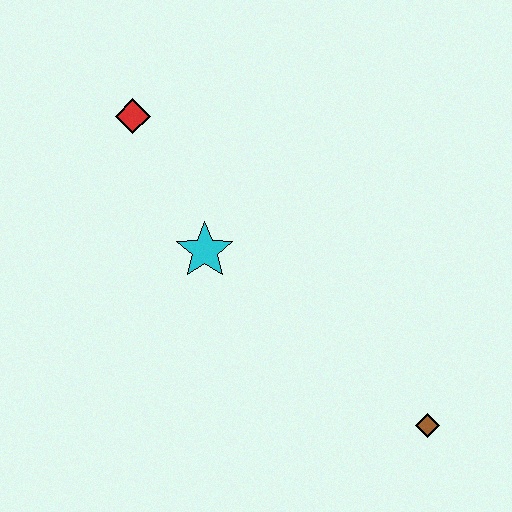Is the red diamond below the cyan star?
No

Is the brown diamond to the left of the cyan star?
No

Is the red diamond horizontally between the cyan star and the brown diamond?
No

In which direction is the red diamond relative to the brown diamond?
The red diamond is above the brown diamond.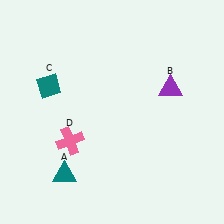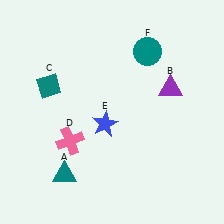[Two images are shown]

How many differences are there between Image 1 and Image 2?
There are 2 differences between the two images.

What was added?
A blue star (E), a teal circle (F) were added in Image 2.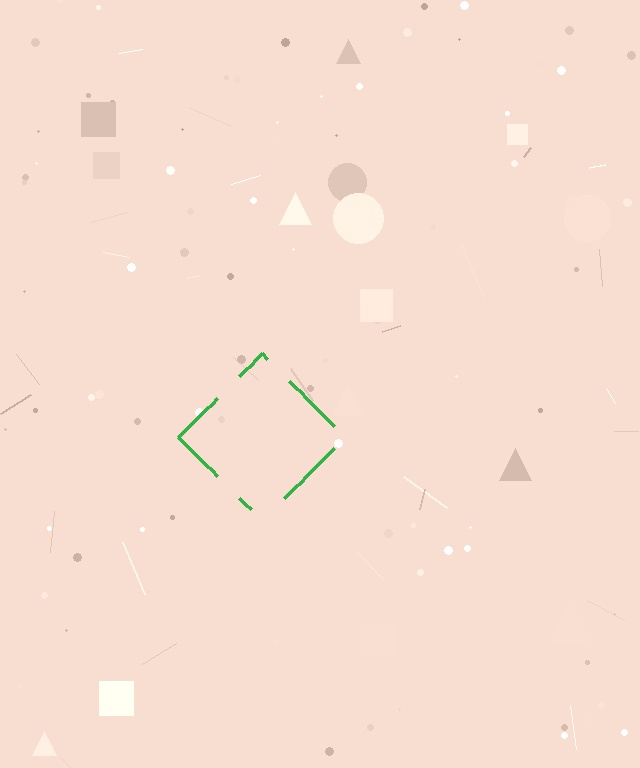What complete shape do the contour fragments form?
The contour fragments form a diamond.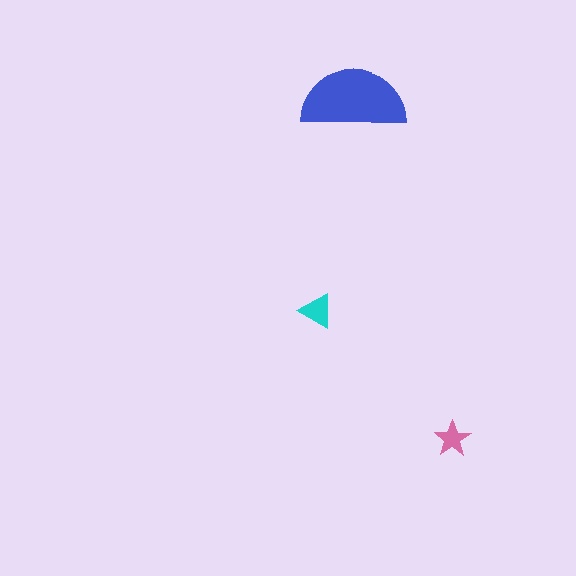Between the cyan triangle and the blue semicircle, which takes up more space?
The blue semicircle.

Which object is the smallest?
The pink star.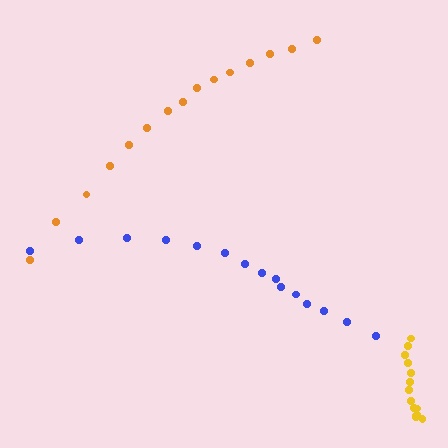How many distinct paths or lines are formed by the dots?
There are 3 distinct paths.